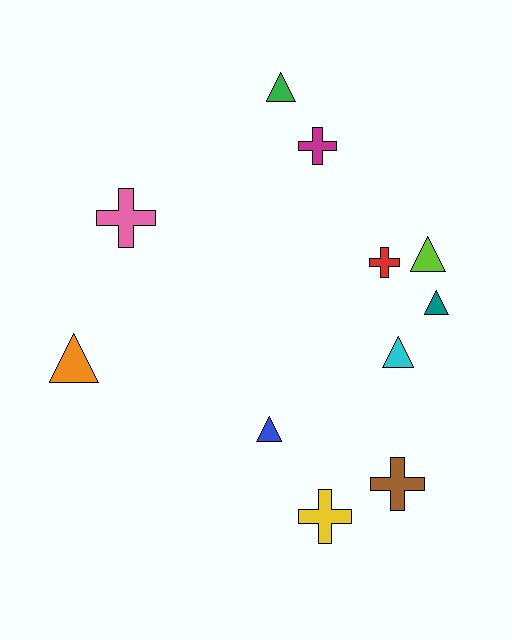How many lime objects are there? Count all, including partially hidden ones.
There is 1 lime object.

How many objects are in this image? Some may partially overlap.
There are 11 objects.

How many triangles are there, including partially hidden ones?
There are 6 triangles.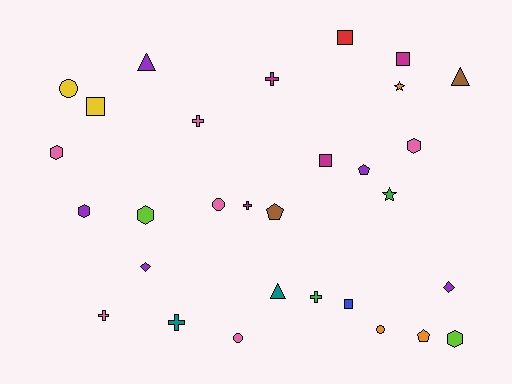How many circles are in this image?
There are 4 circles.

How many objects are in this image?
There are 30 objects.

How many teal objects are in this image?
There are 2 teal objects.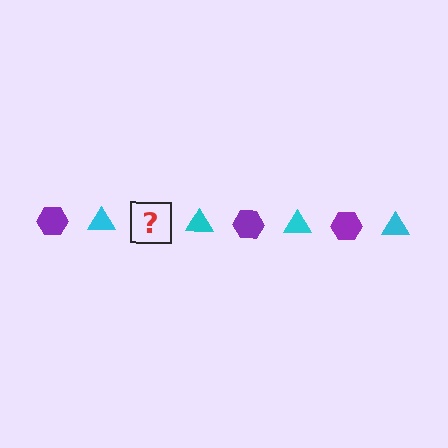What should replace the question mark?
The question mark should be replaced with a purple hexagon.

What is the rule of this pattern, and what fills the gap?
The rule is that the pattern alternates between purple hexagon and cyan triangle. The gap should be filled with a purple hexagon.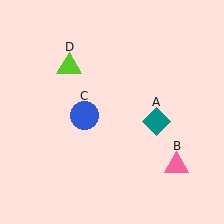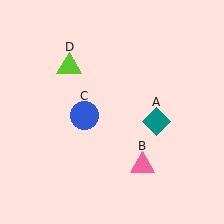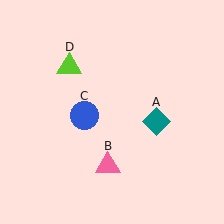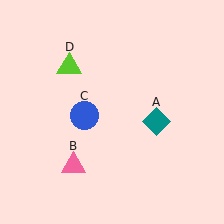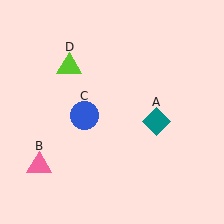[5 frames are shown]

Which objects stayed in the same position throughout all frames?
Teal diamond (object A) and blue circle (object C) and lime triangle (object D) remained stationary.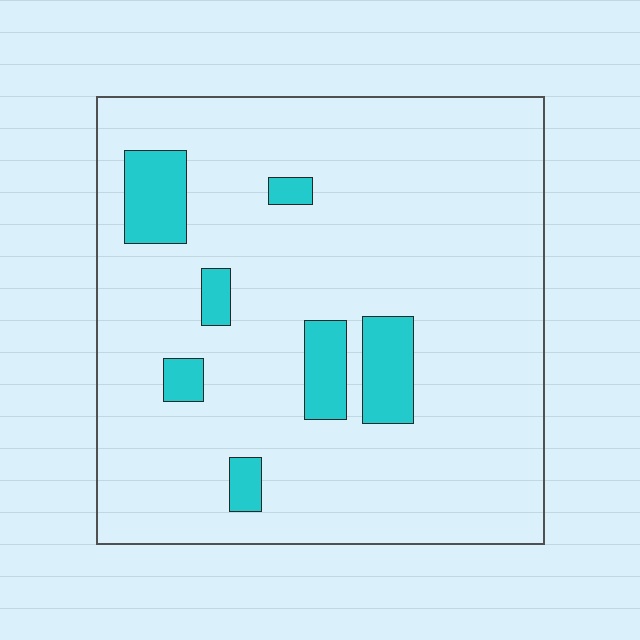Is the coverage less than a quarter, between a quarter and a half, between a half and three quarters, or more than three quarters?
Less than a quarter.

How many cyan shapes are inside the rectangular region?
7.